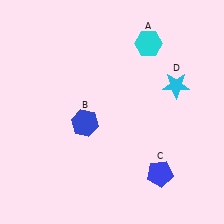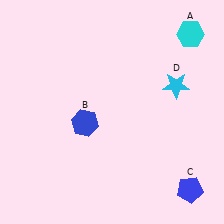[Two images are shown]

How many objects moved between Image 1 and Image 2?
2 objects moved between the two images.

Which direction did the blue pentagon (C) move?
The blue pentagon (C) moved right.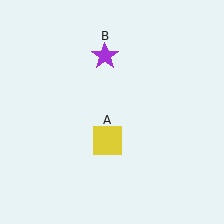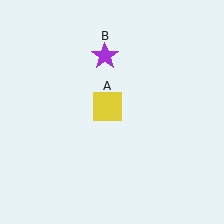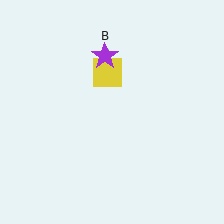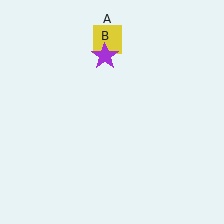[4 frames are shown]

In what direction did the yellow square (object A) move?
The yellow square (object A) moved up.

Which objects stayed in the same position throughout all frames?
Purple star (object B) remained stationary.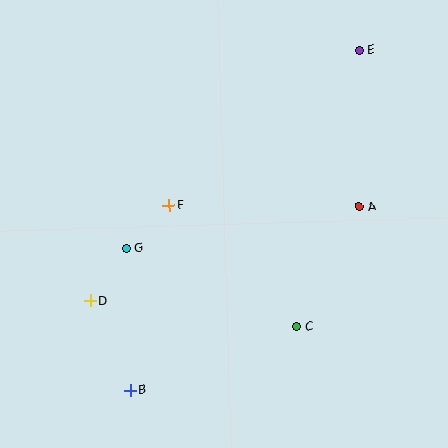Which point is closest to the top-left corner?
Point F is closest to the top-left corner.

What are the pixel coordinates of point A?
Point A is at (359, 207).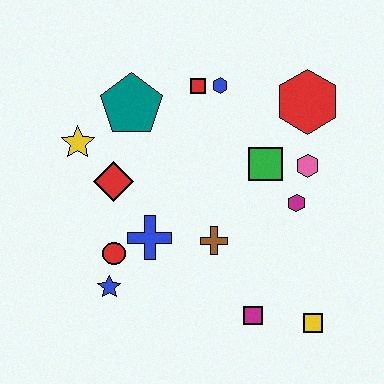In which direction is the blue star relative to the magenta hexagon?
The blue star is to the left of the magenta hexagon.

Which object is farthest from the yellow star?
The yellow square is farthest from the yellow star.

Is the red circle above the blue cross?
No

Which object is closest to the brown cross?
The blue cross is closest to the brown cross.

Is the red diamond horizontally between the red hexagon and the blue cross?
No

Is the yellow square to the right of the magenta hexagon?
Yes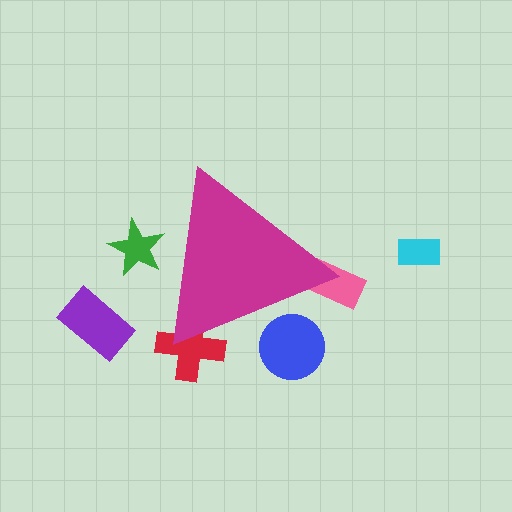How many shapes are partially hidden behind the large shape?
4 shapes are partially hidden.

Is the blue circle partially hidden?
Yes, the blue circle is partially hidden behind the magenta triangle.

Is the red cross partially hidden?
Yes, the red cross is partially hidden behind the magenta triangle.